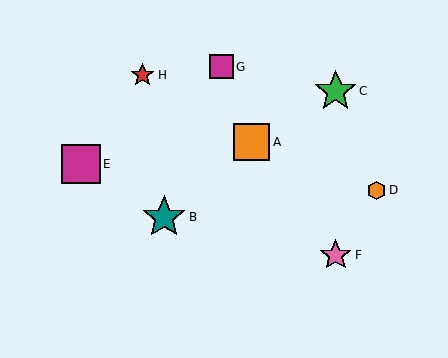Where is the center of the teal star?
The center of the teal star is at (164, 217).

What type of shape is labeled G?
Shape G is a magenta square.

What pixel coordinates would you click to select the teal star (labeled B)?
Click at (164, 217) to select the teal star B.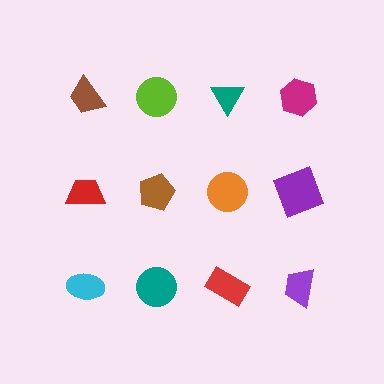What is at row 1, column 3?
A teal triangle.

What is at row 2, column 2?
A brown pentagon.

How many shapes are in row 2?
4 shapes.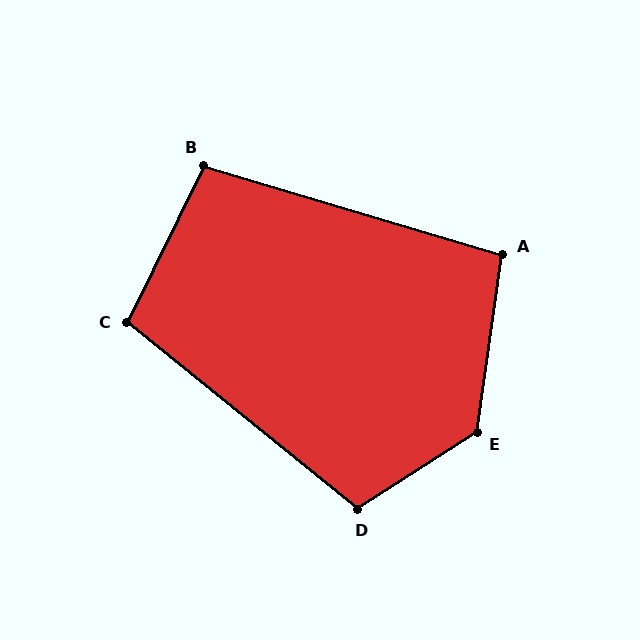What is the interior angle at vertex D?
Approximately 108 degrees (obtuse).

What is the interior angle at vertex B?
Approximately 99 degrees (obtuse).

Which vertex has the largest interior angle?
E, at approximately 131 degrees.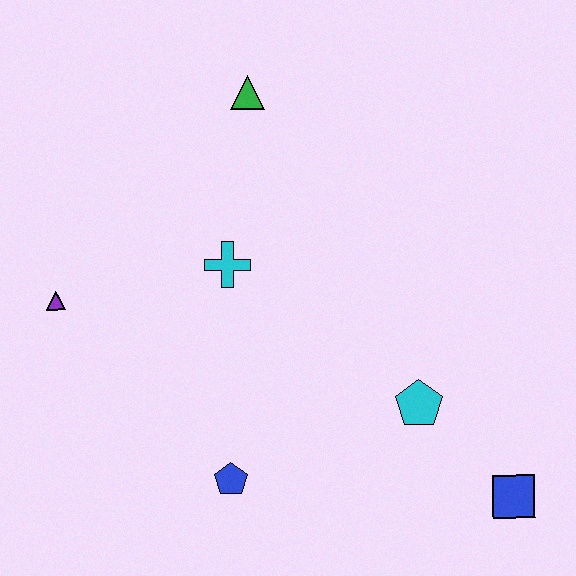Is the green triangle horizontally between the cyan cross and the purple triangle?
No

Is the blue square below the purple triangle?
Yes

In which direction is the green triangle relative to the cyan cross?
The green triangle is above the cyan cross.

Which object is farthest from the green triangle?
The blue square is farthest from the green triangle.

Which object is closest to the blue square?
The cyan pentagon is closest to the blue square.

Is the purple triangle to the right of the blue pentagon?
No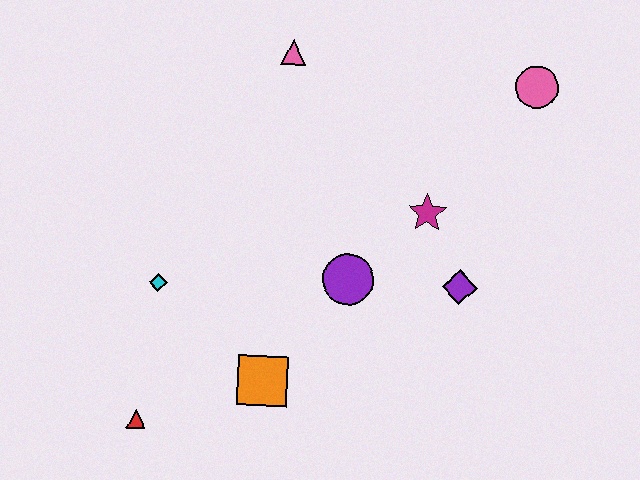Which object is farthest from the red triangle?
The pink circle is farthest from the red triangle.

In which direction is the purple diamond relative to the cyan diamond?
The purple diamond is to the right of the cyan diamond.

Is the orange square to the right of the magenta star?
No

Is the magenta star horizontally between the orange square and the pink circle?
Yes